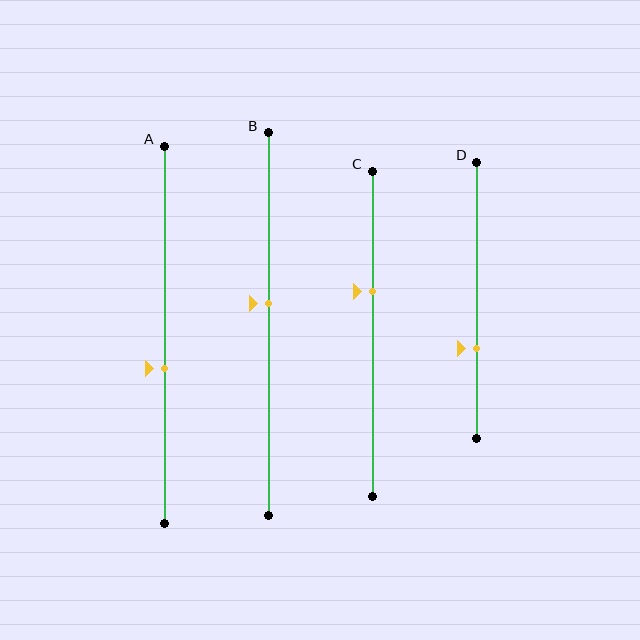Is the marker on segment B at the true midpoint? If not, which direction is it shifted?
No, the marker on segment B is shifted upward by about 5% of the segment length.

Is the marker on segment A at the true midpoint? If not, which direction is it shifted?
No, the marker on segment A is shifted downward by about 9% of the segment length.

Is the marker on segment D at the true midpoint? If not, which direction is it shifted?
No, the marker on segment D is shifted downward by about 17% of the segment length.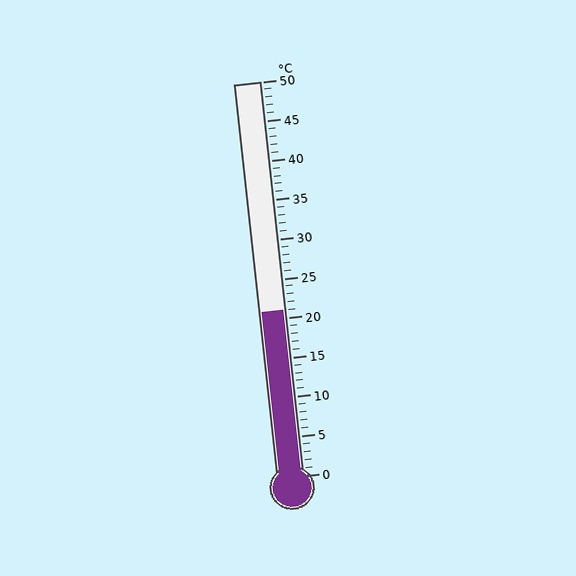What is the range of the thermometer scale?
The thermometer scale ranges from 0°C to 50°C.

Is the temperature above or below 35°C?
The temperature is below 35°C.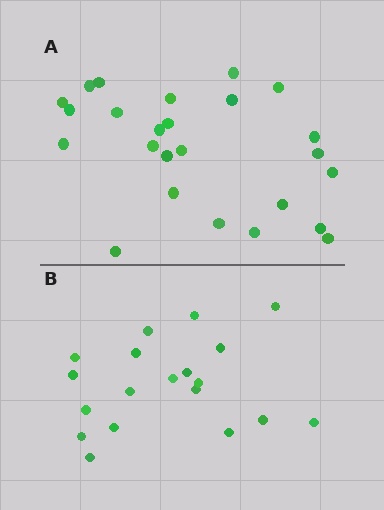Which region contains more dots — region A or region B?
Region A (the top region) has more dots.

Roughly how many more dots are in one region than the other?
Region A has about 6 more dots than region B.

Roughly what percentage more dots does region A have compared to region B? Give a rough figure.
About 30% more.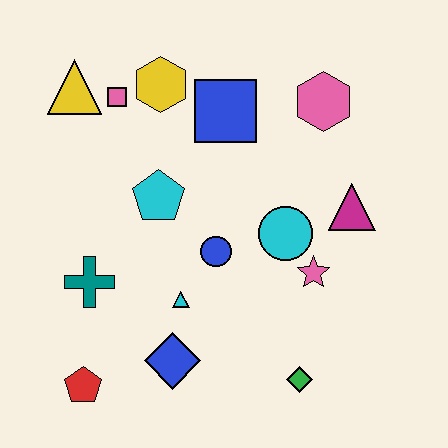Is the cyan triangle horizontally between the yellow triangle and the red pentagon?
No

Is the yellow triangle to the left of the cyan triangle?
Yes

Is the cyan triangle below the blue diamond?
No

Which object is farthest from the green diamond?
The yellow triangle is farthest from the green diamond.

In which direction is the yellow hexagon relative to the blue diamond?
The yellow hexagon is above the blue diamond.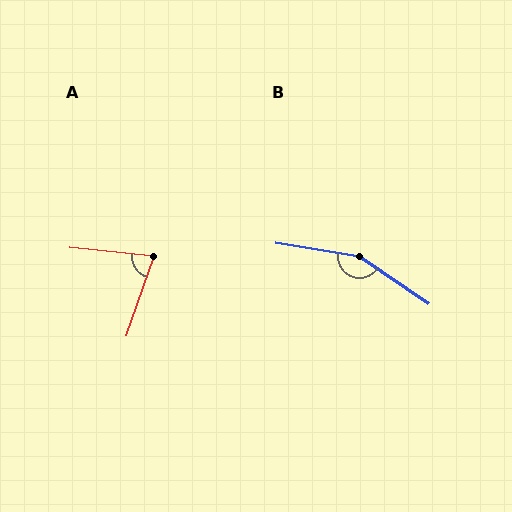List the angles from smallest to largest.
A (77°), B (155°).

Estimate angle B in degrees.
Approximately 155 degrees.